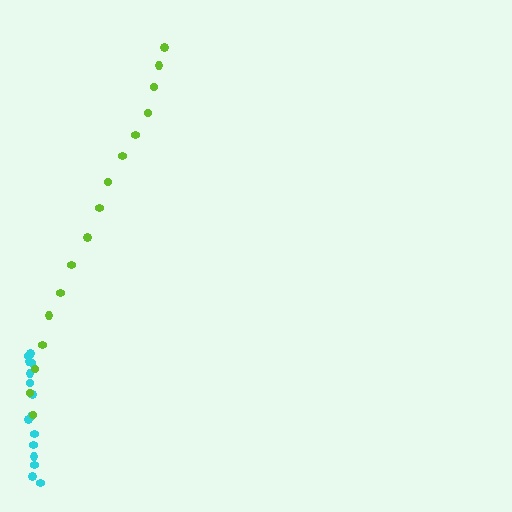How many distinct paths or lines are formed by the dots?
There are 2 distinct paths.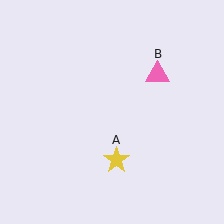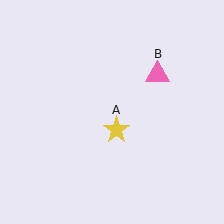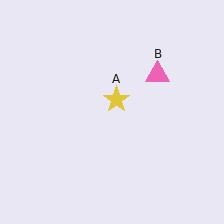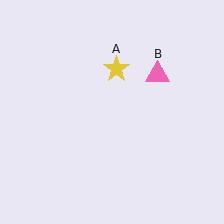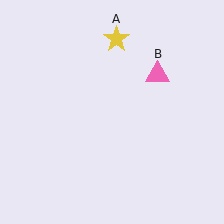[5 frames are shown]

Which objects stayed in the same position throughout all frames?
Pink triangle (object B) remained stationary.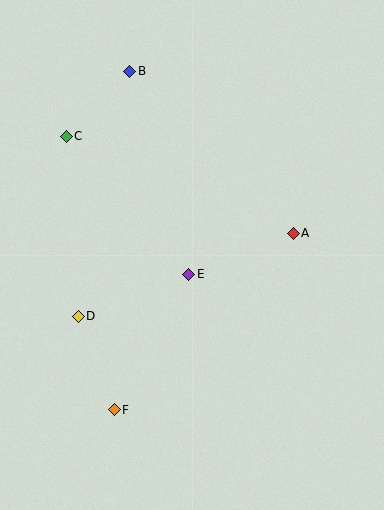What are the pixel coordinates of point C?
Point C is at (66, 136).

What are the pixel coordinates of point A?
Point A is at (293, 234).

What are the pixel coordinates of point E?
Point E is at (189, 274).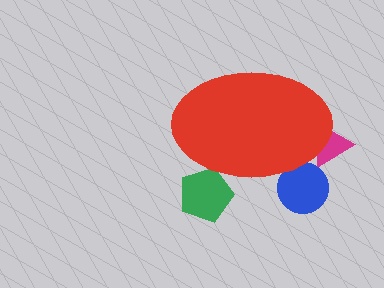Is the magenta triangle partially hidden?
Yes, the magenta triangle is partially hidden behind the red ellipse.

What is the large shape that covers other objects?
A red ellipse.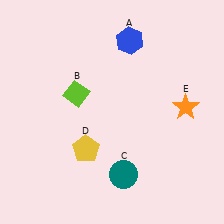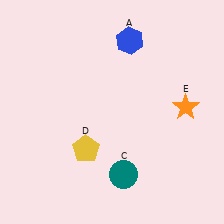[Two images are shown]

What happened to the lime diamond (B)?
The lime diamond (B) was removed in Image 2. It was in the top-left area of Image 1.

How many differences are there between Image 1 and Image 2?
There is 1 difference between the two images.